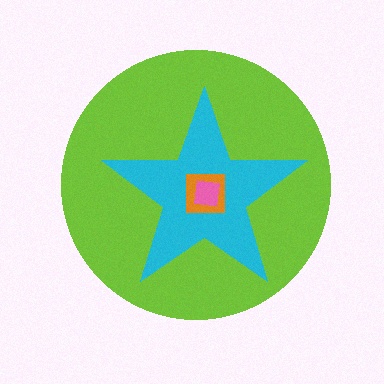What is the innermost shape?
The pink square.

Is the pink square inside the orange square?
Yes.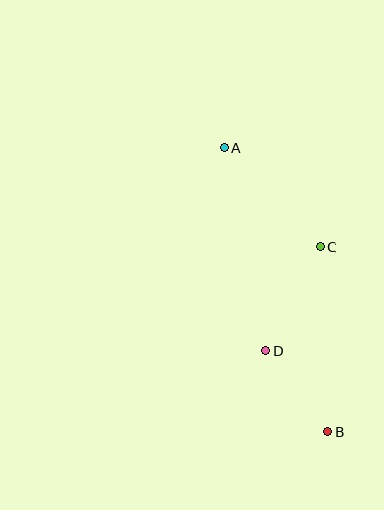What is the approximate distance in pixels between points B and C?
The distance between B and C is approximately 185 pixels.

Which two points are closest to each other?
Points B and D are closest to each other.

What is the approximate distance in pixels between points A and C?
The distance between A and C is approximately 139 pixels.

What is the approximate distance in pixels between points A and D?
The distance between A and D is approximately 207 pixels.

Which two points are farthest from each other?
Points A and B are farthest from each other.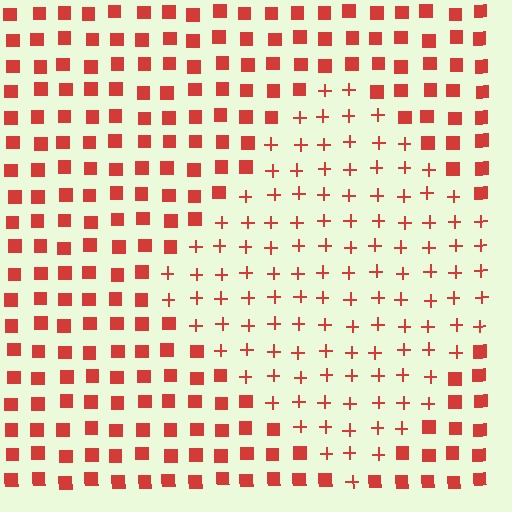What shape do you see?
I see a diamond.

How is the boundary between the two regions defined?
The boundary is defined by a change in element shape: plus signs inside vs. squares outside. All elements share the same color and spacing.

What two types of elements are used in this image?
The image uses plus signs inside the diamond region and squares outside it.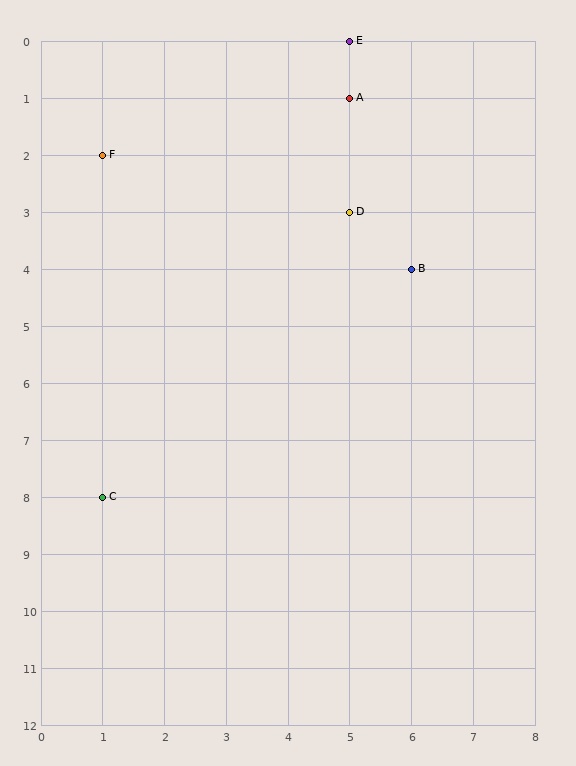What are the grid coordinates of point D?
Point D is at grid coordinates (5, 3).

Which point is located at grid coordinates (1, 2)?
Point F is at (1, 2).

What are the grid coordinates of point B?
Point B is at grid coordinates (6, 4).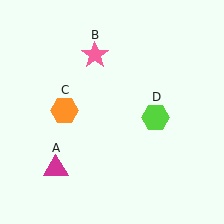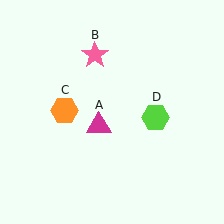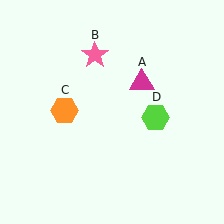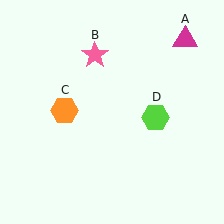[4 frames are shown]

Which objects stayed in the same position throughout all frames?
Pink star (object B) and orange hexagon (object C) and lime hexagon (object D) remained stationary.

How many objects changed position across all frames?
1 object changed position: magenta triangle (object A).